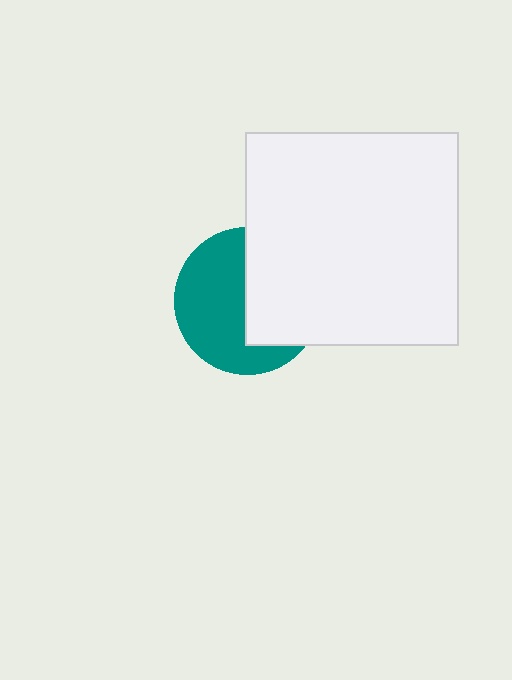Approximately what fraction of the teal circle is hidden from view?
Roughly 44% of the teal circle is hidden behind the white square.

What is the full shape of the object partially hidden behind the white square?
The partially hidden object is a teal circle.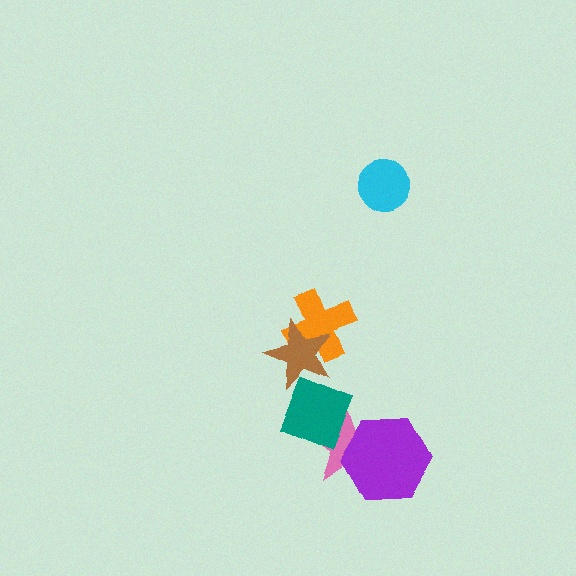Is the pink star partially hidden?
Yes, it is partially covered by another shape.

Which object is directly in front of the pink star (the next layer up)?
The purple hexagon is directly in front of the pink star.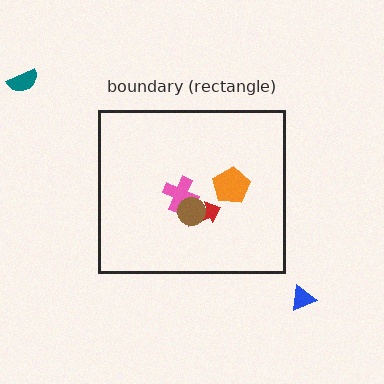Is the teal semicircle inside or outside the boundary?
Outside.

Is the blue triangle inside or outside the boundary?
Outside.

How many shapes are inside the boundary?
4 inside, 2 outside.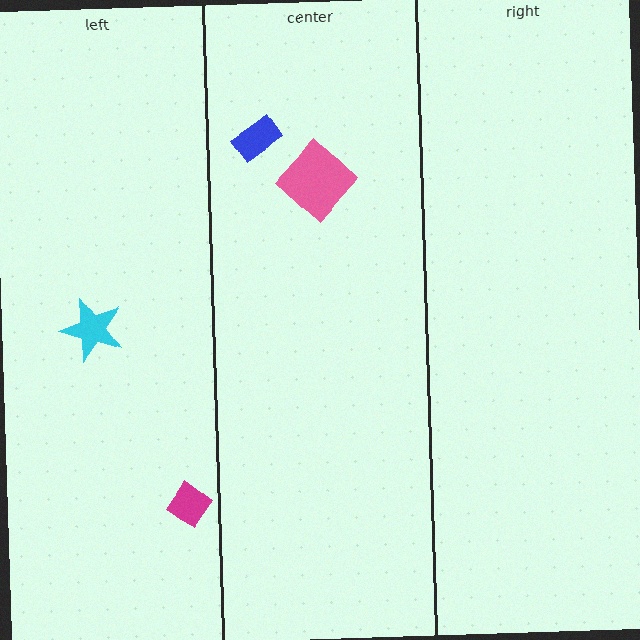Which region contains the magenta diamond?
The left region.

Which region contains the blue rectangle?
The center region.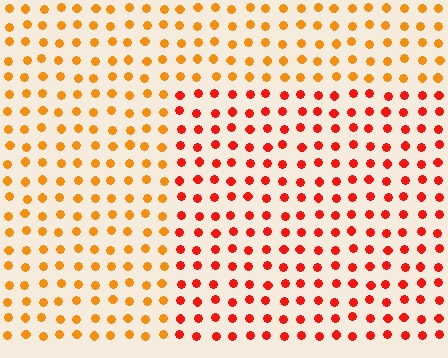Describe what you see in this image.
The image is filled with small orange elements in a uniform arrangement. A rectangle-shaped region is visible where the elements are tinted to a slightly different hue, forming a subtle color boundary.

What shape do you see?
I see a rectangle.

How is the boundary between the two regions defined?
The boundary is defined purely by a slight shift in hue (about 33 degrees). Spacing, size, and orientation are identical on both sides.